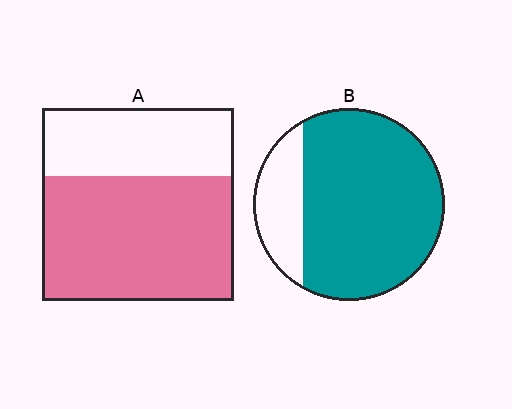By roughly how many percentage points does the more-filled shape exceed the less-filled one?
By roughly 15 percentage points (B over A).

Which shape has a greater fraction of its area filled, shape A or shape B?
Shape B.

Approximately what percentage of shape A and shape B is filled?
A is approximately 65% and B is approximately 80%.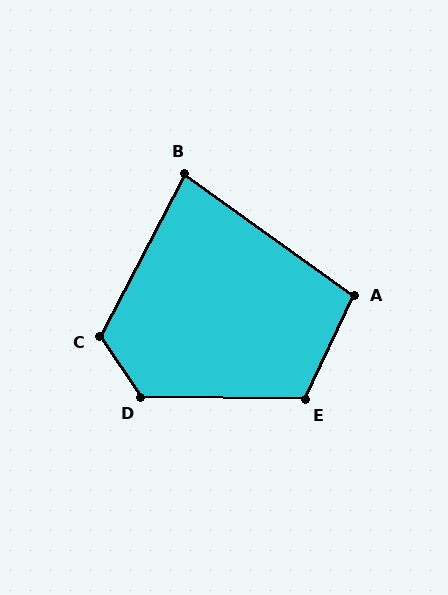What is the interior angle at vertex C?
Approximately 119 degrees (obtuse).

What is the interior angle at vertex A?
Approximately 101 degrees (obtuse).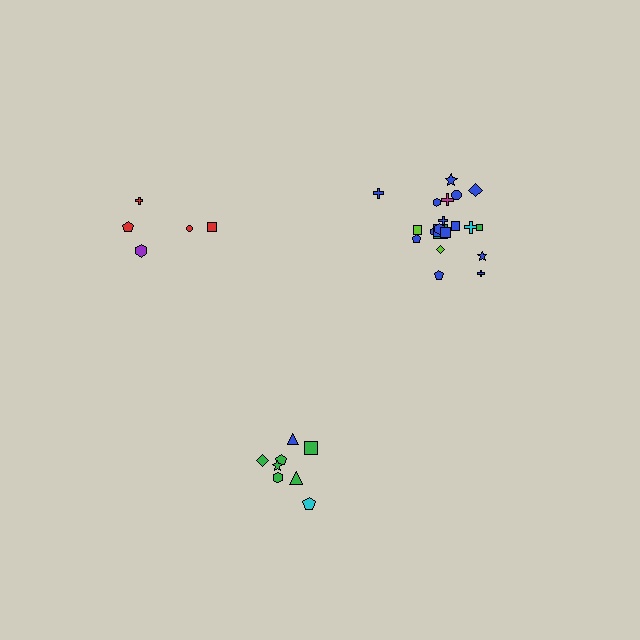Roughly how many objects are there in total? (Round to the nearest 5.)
Roughly 35 objects in total.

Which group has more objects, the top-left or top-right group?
The top-right group.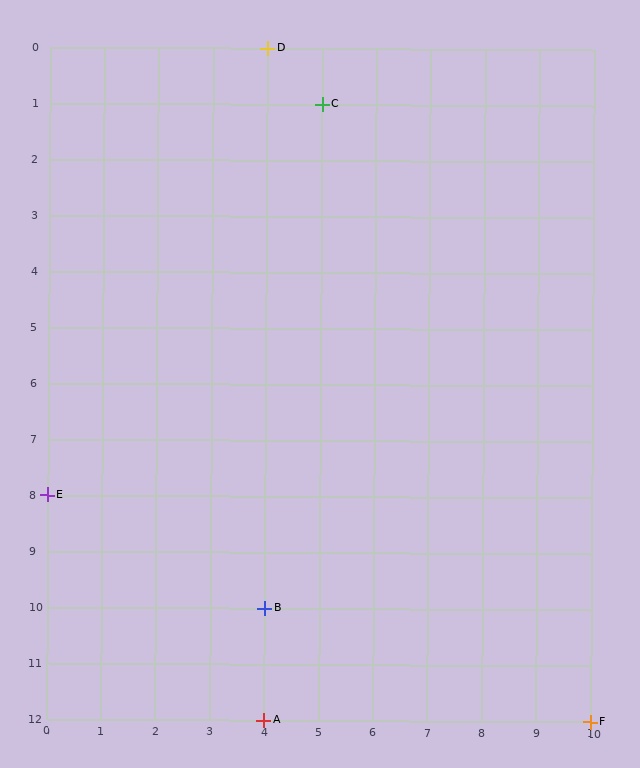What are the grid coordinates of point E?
Point E is at grid coordinates (0, 8).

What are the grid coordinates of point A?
Point A is at grid coordinates (4, 12).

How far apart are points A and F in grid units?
Points A and F are 6 columns apart.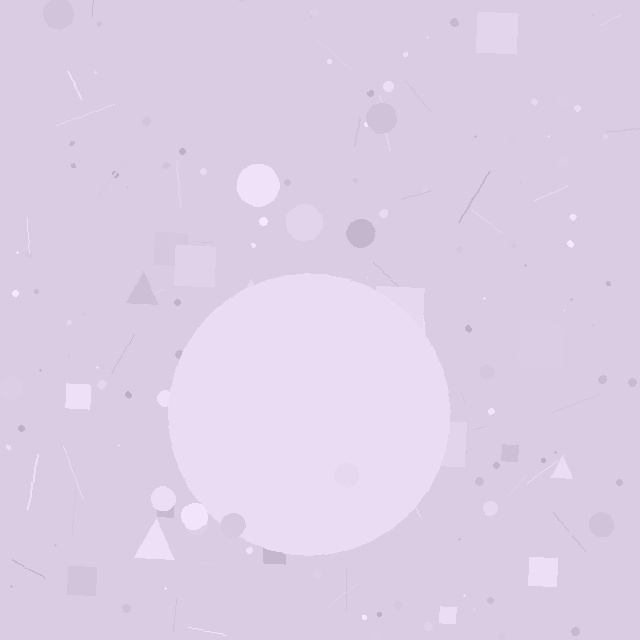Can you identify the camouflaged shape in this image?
The camouflaged shape is a circle.